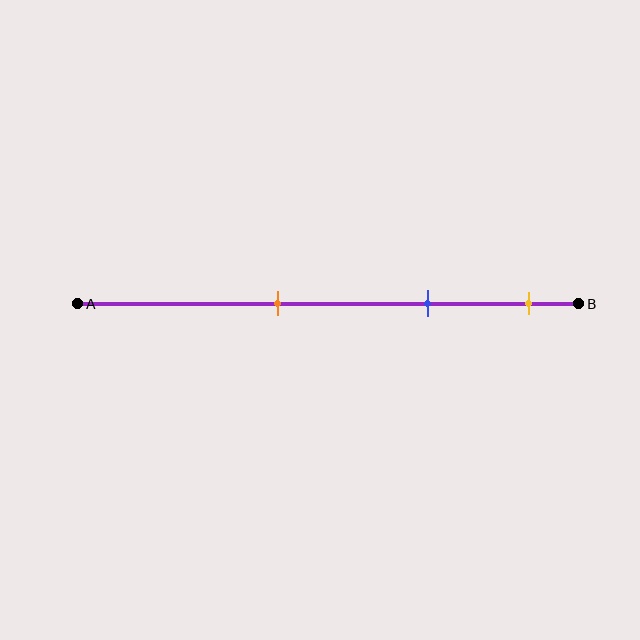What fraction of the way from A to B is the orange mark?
The orange mark is approximately 40% (0.4) of the way from A to B.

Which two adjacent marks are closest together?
The blue and yellow marks are the closest adjacent pair.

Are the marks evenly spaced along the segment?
Yes, the marks are approximately evenly spaced.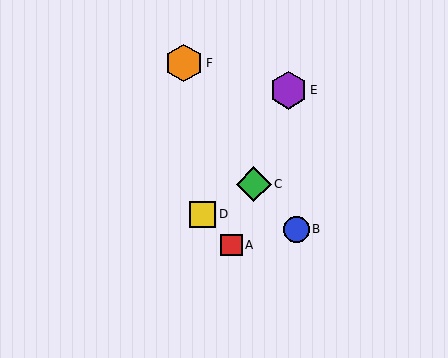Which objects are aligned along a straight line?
Objects A, C, E are aligned along a straight line.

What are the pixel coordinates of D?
Object D is at (203, 214).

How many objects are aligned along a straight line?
3 objects (A, C, E) are aligned along a straight line.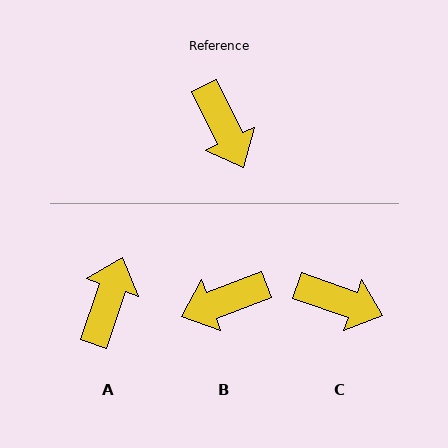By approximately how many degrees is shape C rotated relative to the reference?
Approximately 45 degrees counter-clockwise.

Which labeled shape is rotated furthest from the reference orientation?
A, about 136 degrees away.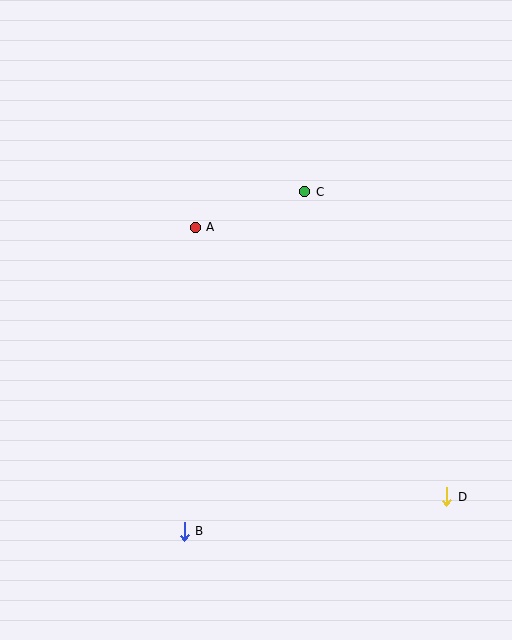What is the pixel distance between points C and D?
The distance between C and D is 337 pixels.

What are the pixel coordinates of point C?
Point C is at (305, 192).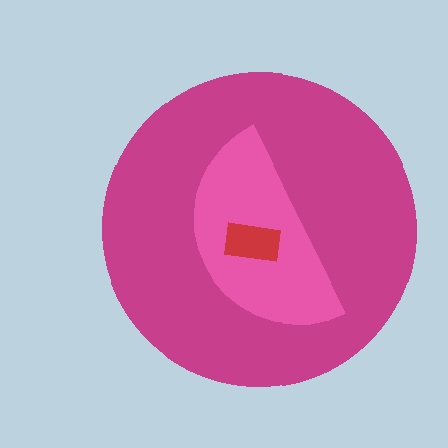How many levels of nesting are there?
3.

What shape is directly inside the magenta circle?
The pink semicircle.